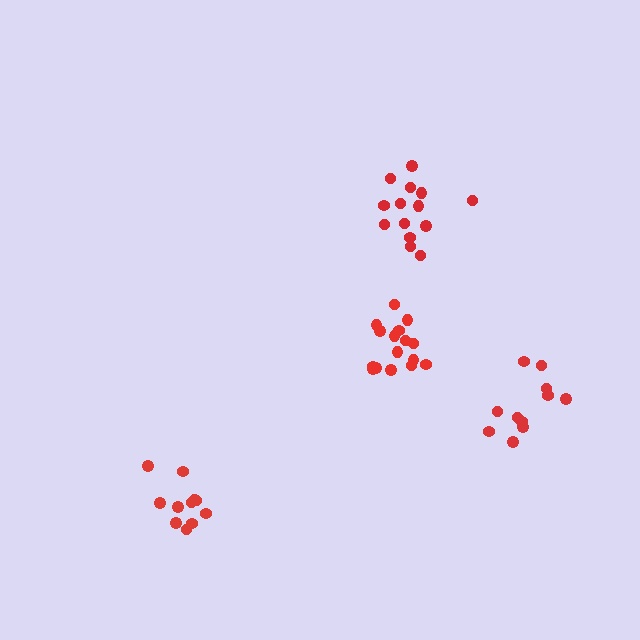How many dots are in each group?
Group 1: 14 dots, Group 2: 16 dots, Group 3: 11 dots, Group 4: 11 dots (52 total).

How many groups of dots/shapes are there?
There are 4 groups.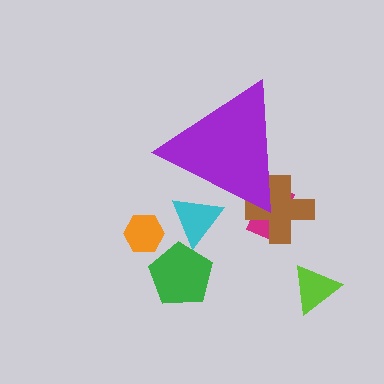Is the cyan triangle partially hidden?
Yes, the cyan triangle is partially hidden behind the purple triangle.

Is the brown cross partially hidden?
Yes, the brown cross is partially hidden behind the purple triangle.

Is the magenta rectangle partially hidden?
Yes, the magenta rectangle is partially hidden behind the purple triangle.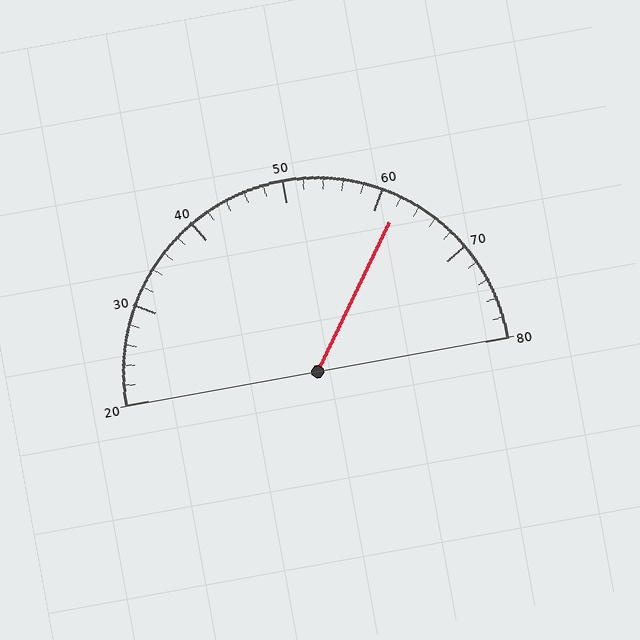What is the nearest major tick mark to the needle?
The nearest major tick mark is 60.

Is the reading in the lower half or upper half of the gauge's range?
The reading is in the upper half of the range (20 to 80).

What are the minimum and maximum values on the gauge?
The gauge ranges from 20 to 80.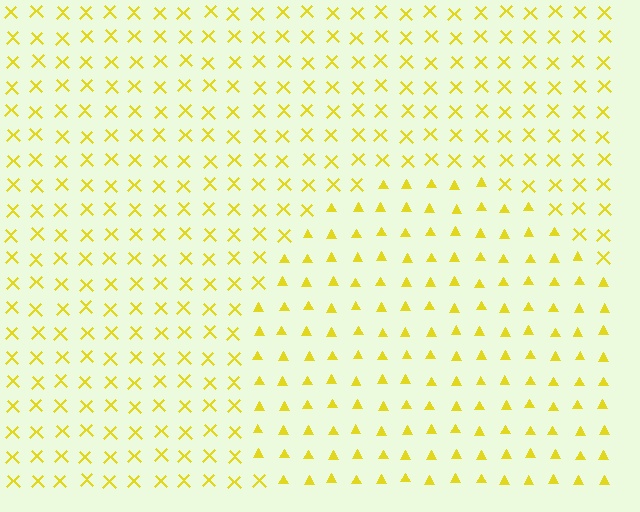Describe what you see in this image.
The image is filled with small yellow elements arranged in a uniform grid. A circle-shaped region contains triangles, while the surrounding area contains X marks. The boundary is defined purely by the change in element shape.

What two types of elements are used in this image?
The image uses triangles inside the circle region and X marks outside it.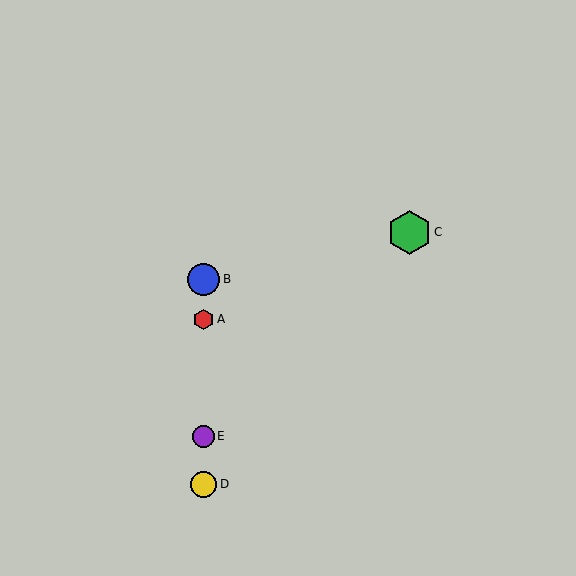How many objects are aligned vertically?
4 objects (A, B, D, E) are aligned vertically.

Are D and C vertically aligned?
No, D is at x≈203 and C is at x≈409.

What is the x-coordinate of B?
Object B is at x≈203.